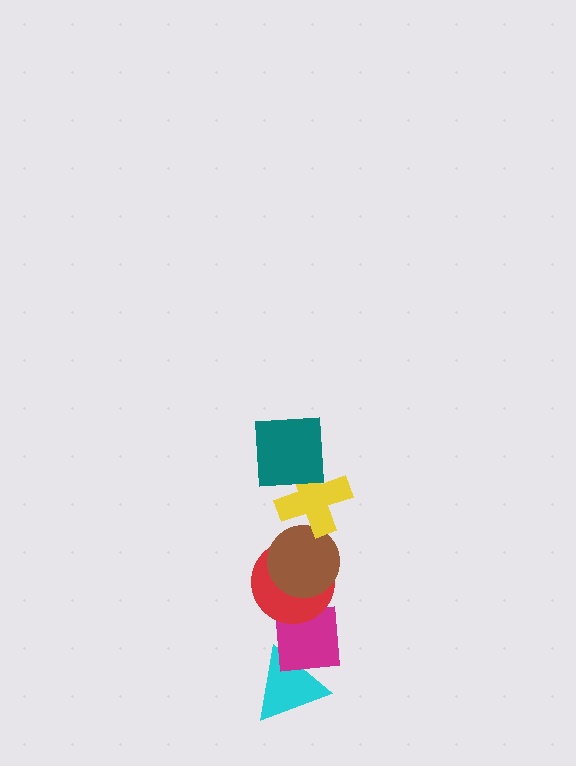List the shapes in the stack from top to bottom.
From top to bottom: the teal square, the yellow cross, the brown circle, the red circle, the magenta square, the cyan triangle.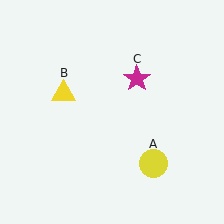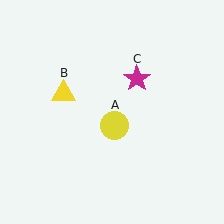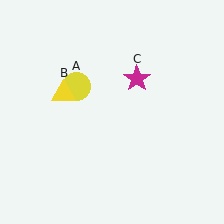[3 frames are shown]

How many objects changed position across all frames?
1 object changed position: yellow circle (object A).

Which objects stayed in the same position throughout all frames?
Yellow triangle (object B) and magenta star (object C) remained stationary.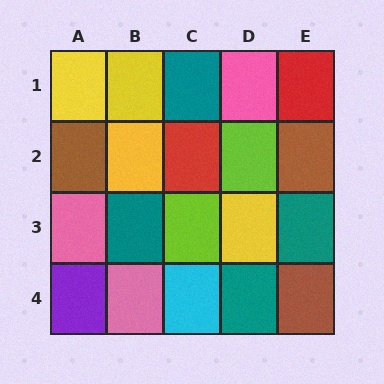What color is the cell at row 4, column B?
Pink.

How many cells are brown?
3 cells are brown.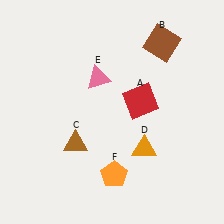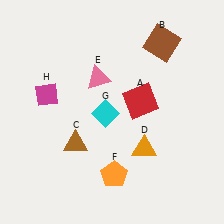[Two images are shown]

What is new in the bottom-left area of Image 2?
A cyan diamond (G) was added in the bottom-left area of Image 2.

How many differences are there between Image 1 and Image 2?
There are 2 differences between the two images.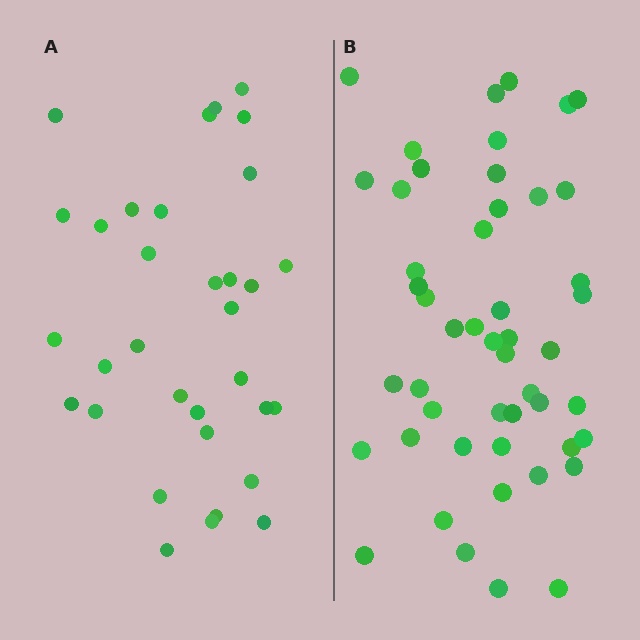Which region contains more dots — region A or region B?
Region B (the right region) has more dots.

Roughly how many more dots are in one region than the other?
Region B has approximately 15 more dots than region A.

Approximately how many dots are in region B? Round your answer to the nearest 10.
About 50 dots. (The exact count is 49, which rounds to 50.)